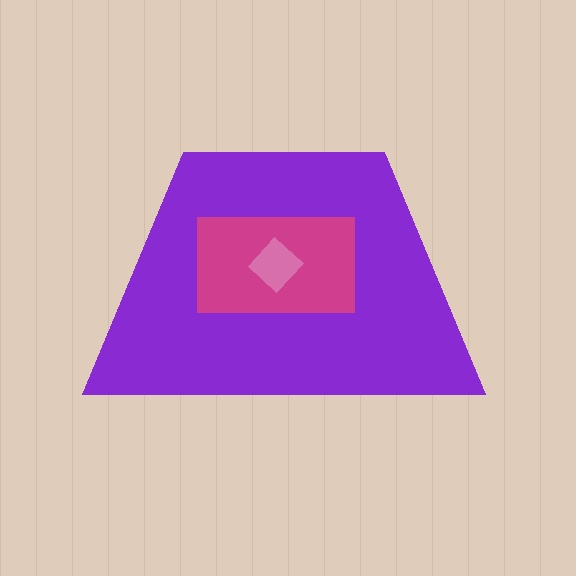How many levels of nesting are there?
3.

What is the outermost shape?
The purple trapezoid.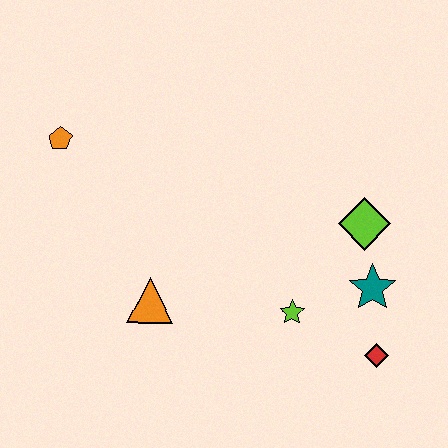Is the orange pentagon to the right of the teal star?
No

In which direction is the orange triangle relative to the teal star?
The orange triangle is to the left of the teal star.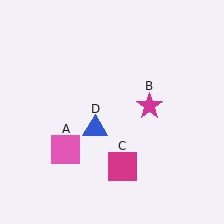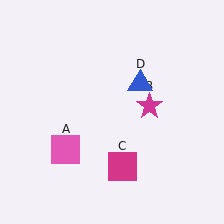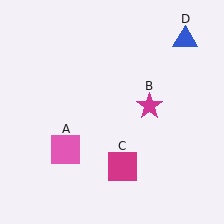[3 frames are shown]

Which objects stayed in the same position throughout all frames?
Pink square (object A) and magenta star (object B) and magenta square (object C) remained stationary.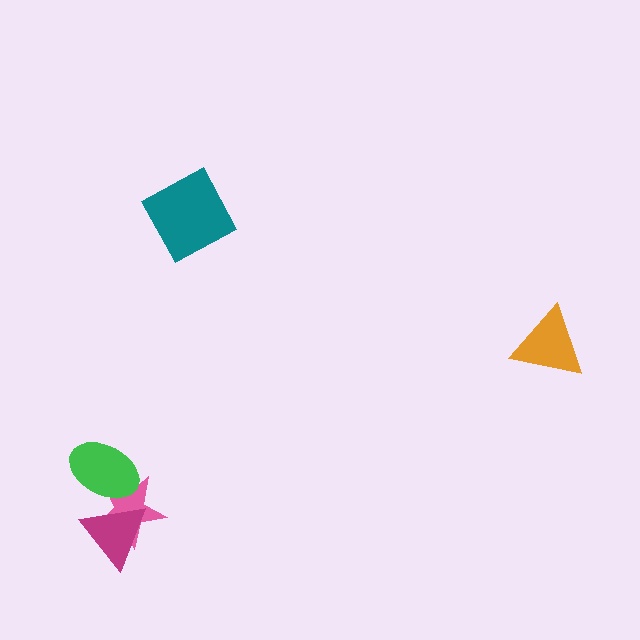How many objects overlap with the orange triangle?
0 objects overlap with the orange triangle.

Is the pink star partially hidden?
Yes, it is partially covered by another shape.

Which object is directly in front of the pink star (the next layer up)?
The green ellipse is directly in front of the pink star.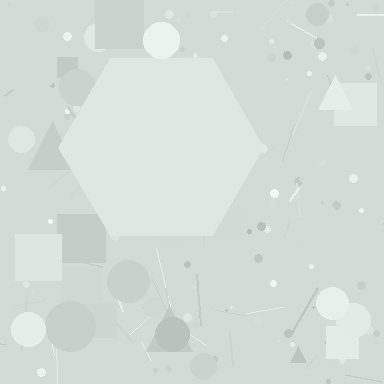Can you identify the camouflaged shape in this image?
The camouflaged shape is a hexagon.